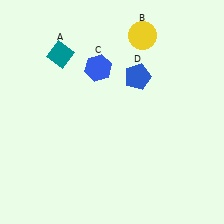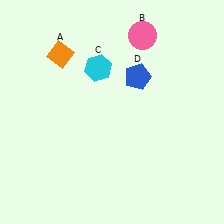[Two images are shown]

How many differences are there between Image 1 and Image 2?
There are 3 differences between the two images.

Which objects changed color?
A changed from teal to orange. B changed from yellow to pink. C changed from blue to cyan.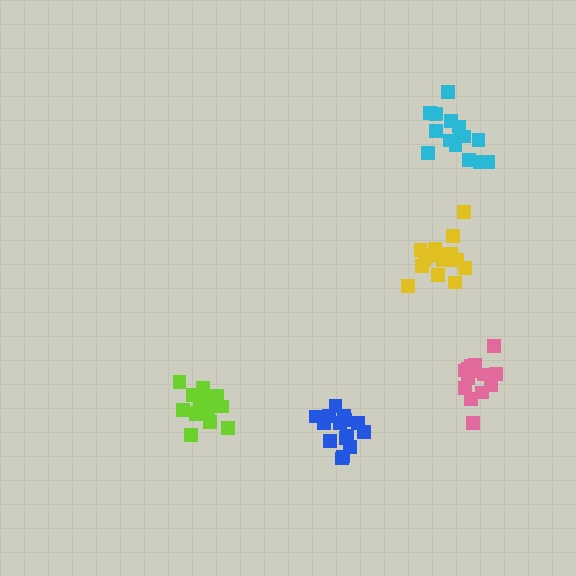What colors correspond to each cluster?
The clusters are colored: cyan, blue, yellow, lime, pink.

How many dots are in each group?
Group 1: 16 dots, Group 2: 15 dots, Group 3: 17 dots, Group 4: 15 dots, Group 5: 14 dots (77 total).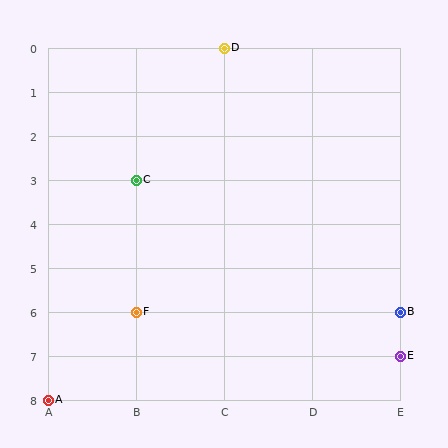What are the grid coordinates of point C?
Point C is at grid coordinates (B, 3).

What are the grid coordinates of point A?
Point A is at grid coordinates (A, 8).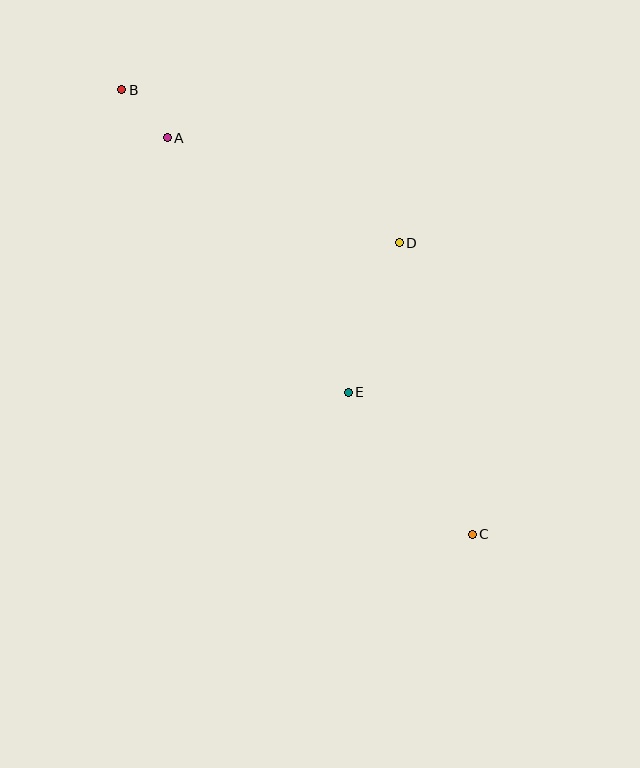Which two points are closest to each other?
Points A and B are closest to each other.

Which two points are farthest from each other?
Points B and C are farthest from each other.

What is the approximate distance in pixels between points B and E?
The distance between B and E is approximately 378 pixels.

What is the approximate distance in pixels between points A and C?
The distance between A and C is approximately 500 pixels.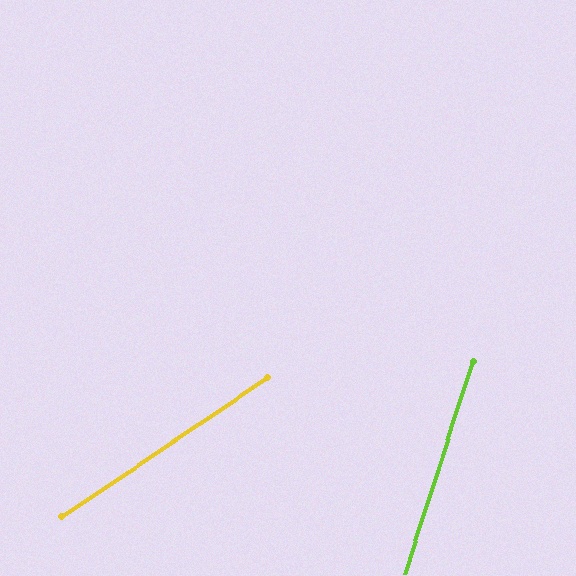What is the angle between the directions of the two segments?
Approximately 38 degrees.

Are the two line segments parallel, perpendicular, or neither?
Neither parallel nor perpendicular — they differ by about 38°.